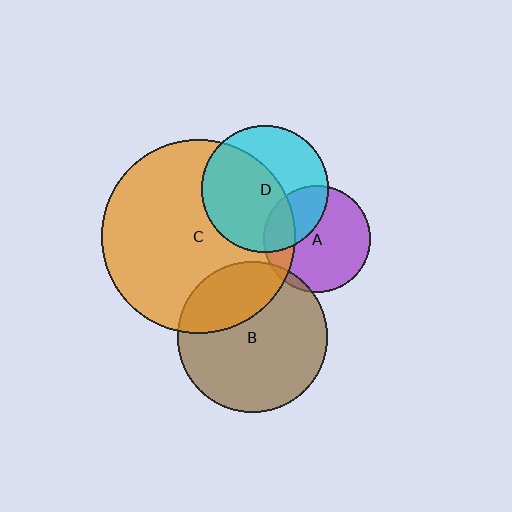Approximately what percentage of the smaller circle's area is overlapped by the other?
Approximately 20%.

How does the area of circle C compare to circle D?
Approximately 2.3 times.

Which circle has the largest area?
Circle C (orange).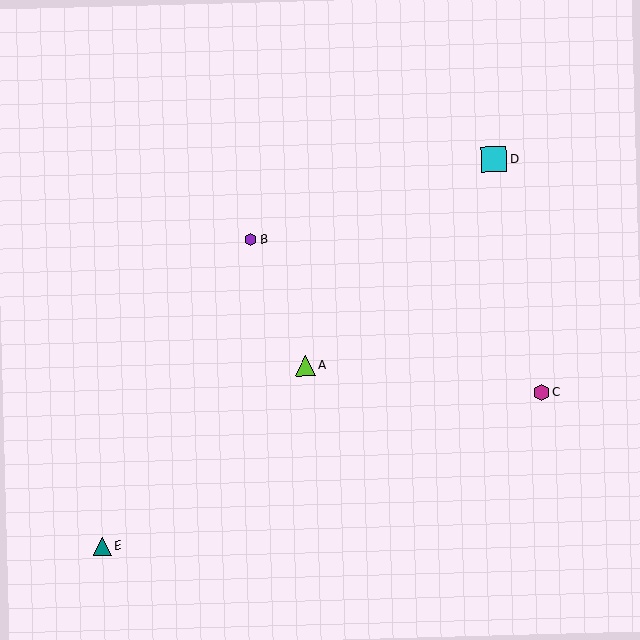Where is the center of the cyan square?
The center of the cyan square is at (494, 160).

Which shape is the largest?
The cyan square (labeled D) is the largest.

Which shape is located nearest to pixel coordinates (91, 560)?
The teal triangle (labeled E) at (102, 546) is nearest to that location.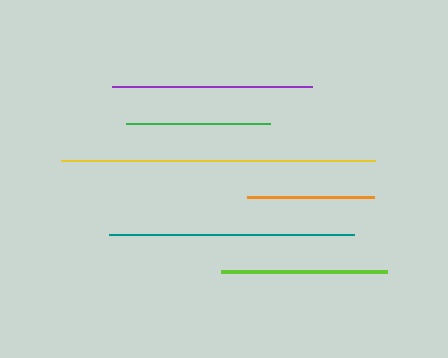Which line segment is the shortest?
The orange line is the shortest at approximately 127 pixels.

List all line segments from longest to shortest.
From longest to shortest: yellow, teal, purple, lime, green, orange.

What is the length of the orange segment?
The orange segment is approximately 127 pixels long.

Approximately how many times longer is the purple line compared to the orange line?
The purple line is approximately 1.6 times the length of the orange line.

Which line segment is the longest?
The yellow line is the longest at approximately 314 pixels.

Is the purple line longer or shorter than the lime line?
The purple line is longer than the lime line.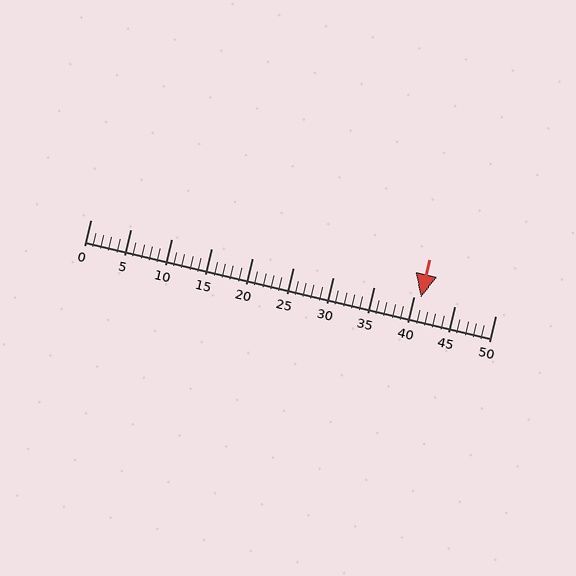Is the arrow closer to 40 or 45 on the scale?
The arrow is closer to 40.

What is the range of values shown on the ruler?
The ruler shows values from 0 to 50.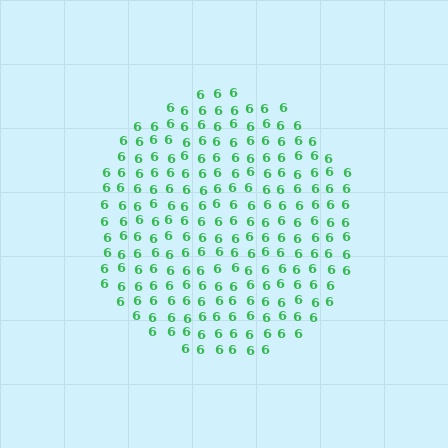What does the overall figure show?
The overall figure shows a circle.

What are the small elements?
The small elements are digit 6's.